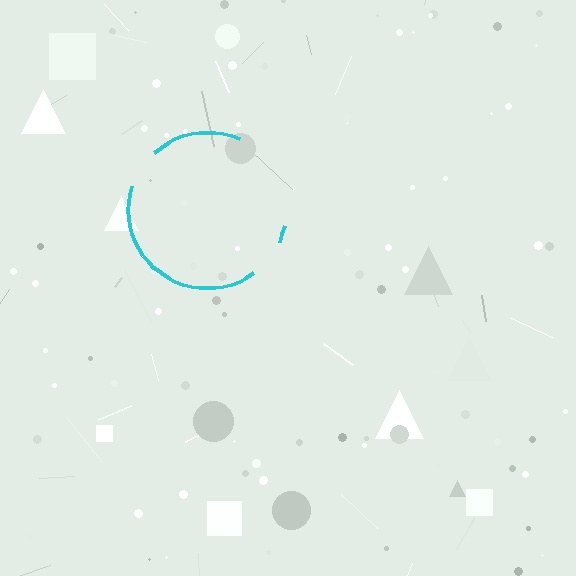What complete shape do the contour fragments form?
The contour fragments form a circle.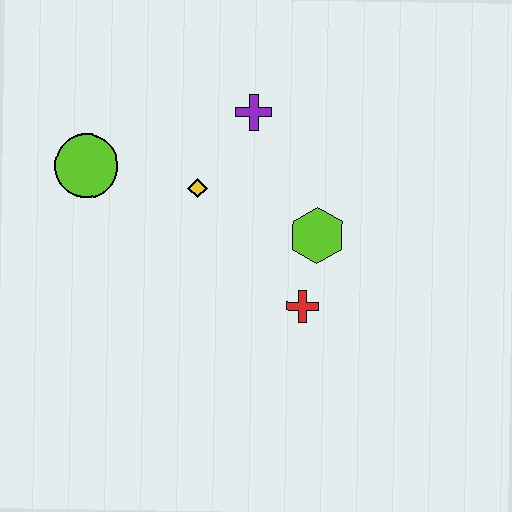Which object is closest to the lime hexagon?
The red cross is closest to the lime hexagon.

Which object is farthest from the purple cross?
The red cross is farthest from the purple cross.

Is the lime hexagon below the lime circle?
Yes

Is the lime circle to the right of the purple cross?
No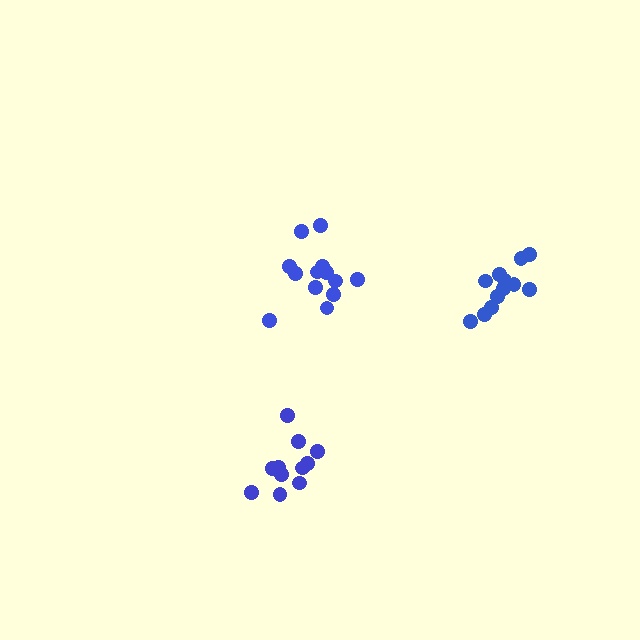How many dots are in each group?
Group 1: 12 dots, Group 2: 11 dots, Group 3: 13 dots (36 total).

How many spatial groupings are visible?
There are 3 spatial groupings.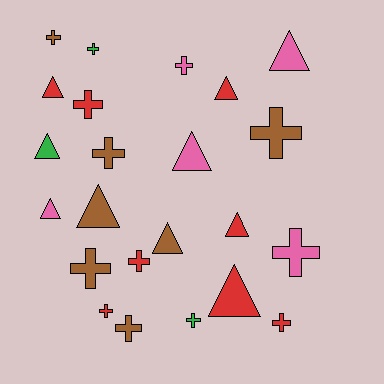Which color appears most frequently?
Red, with 8 objects.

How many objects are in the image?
There are 23 objects.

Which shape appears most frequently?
Cross, with 13 objects.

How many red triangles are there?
There are 4 red triangles.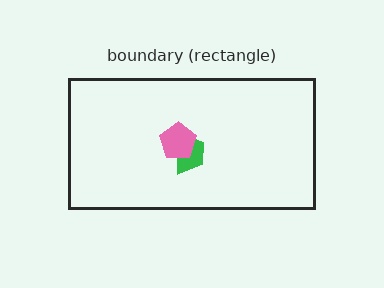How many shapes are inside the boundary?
2 inside, 0 outside.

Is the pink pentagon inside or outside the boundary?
Inside.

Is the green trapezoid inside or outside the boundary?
Inside.